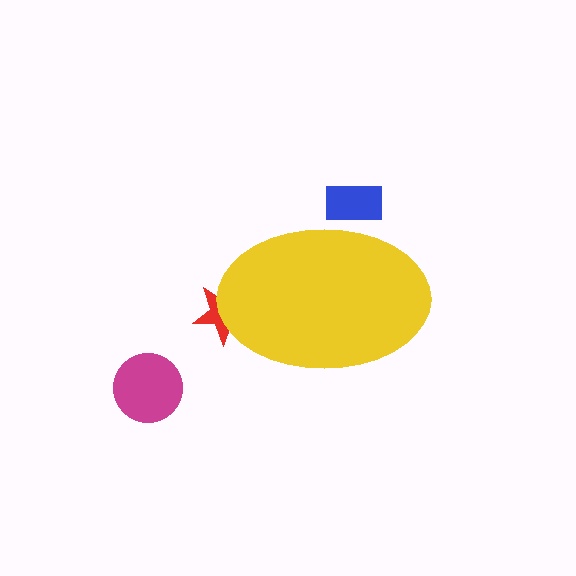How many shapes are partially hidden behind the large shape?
2 shapes are partially hidden.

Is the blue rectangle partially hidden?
Yes, the blue rectangle is partially hidden behind the yellow ellipse.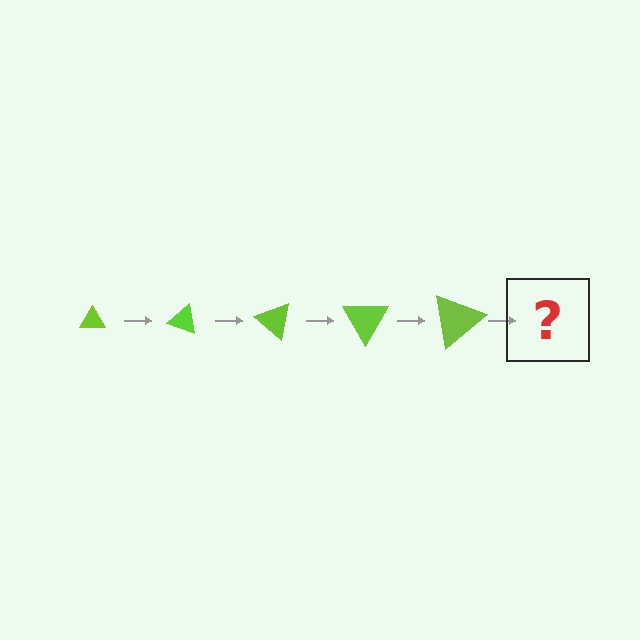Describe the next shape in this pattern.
It should be a triangle, larger than the previous one and rotated 100 degrees from the start.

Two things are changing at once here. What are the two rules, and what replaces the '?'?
The two rules are that the triangle grows larger each step and it rotates 20 degrees each step. The '?' should be a triangle, larger than the previous one and rotated 100 degrees from the start.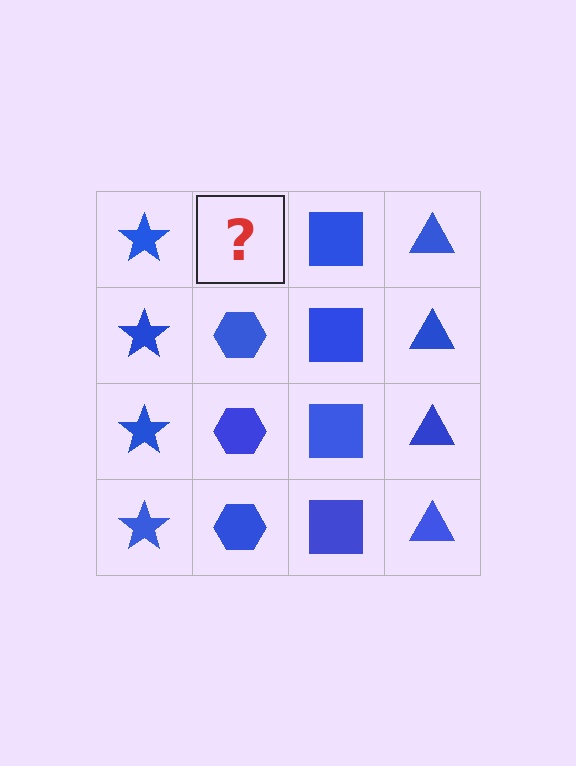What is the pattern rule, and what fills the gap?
The rule is that each column has a consistent shape. The gap should be filled with a blue hexagon.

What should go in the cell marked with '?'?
The missing cell should contain a blue hexagon.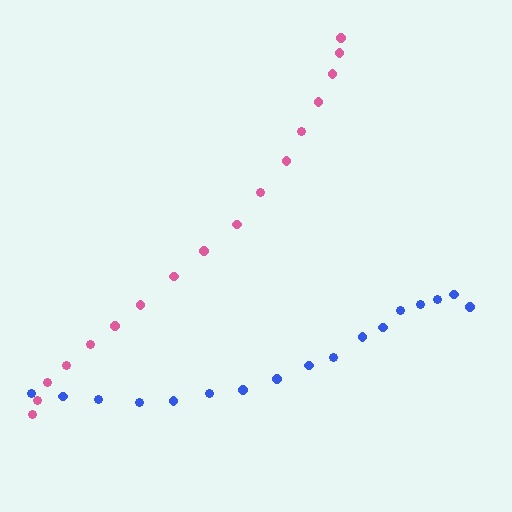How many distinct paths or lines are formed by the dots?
There are 2 distinct paths.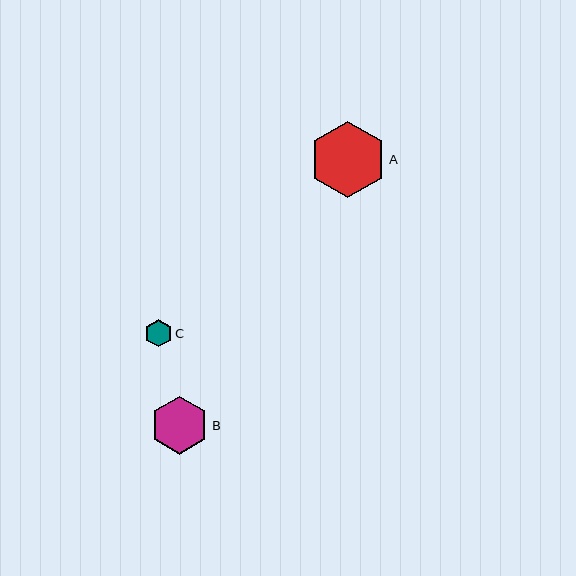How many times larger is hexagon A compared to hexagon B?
Hexagon A is approximately 1.3 times the size of hexagon B.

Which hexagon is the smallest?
Hexagon C is the smallest with a size of approximately 28 pixels.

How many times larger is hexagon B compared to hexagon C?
Hexagon B is approximately 2.1 times the size of hexagon C.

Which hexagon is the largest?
Hexagon A is the largest with a size of approximately 77 pixels.